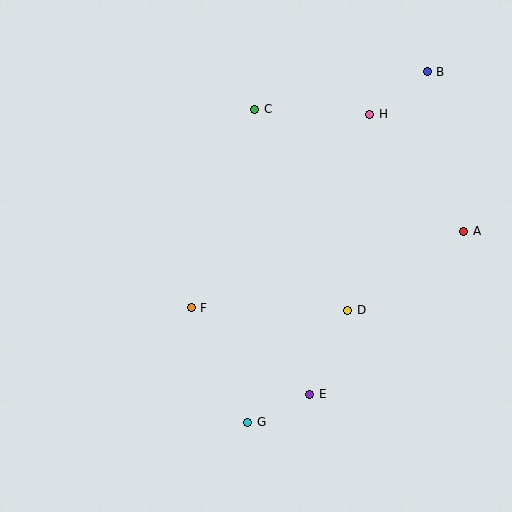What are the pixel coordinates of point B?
Point B is at (427, 72).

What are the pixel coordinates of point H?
Point H is at (370, 114).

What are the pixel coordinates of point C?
Point C is at (255, 109).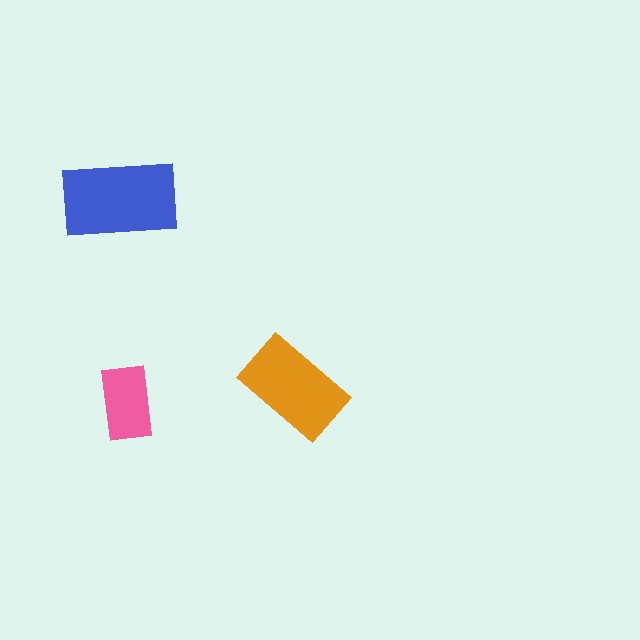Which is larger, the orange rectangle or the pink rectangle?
The orange one.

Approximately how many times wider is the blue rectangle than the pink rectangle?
About 1.5 times wider.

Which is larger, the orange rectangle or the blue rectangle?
The blue one.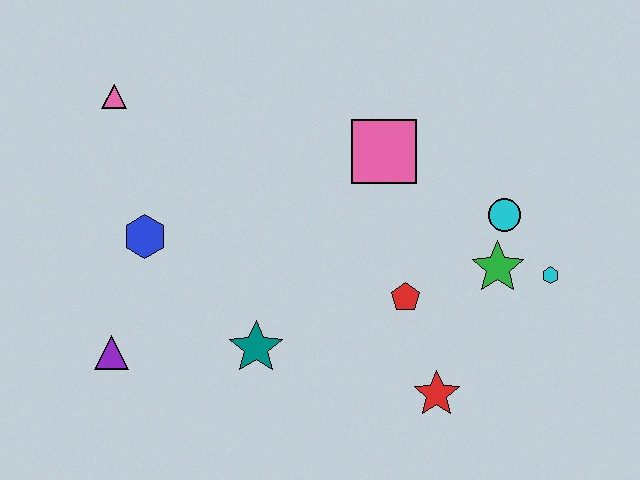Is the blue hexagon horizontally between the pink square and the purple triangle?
Yes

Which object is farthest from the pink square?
The purple triangle is farthest from the pink square.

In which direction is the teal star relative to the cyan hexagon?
The teal star is to the left of the cyan hexagon.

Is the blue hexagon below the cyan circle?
Yes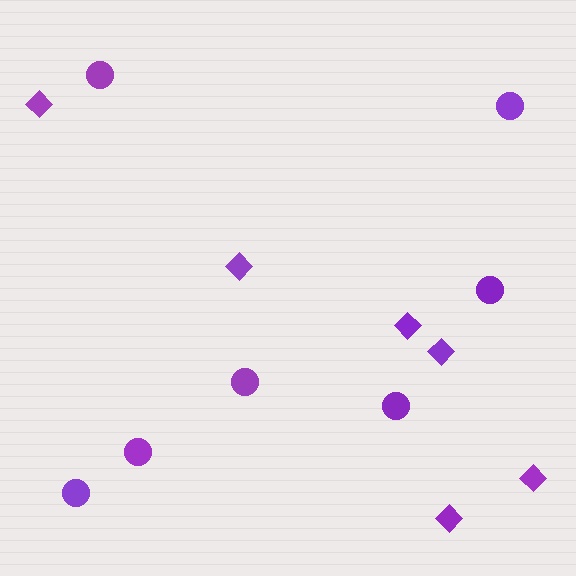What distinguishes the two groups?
There are 2 groups: one group of circles (7) and one group of diamonds (6).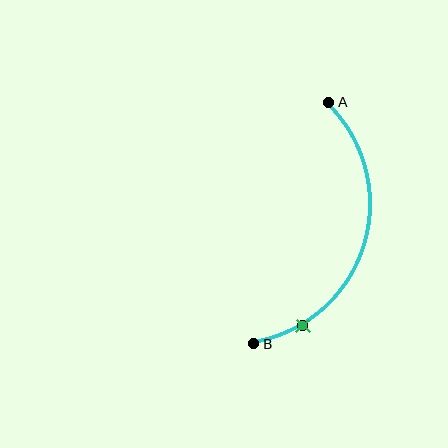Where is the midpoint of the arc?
The arc midpoint is the point on the curve farthest from the straight line joining A and B. It sits to the right of that line.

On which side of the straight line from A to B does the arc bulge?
The arc bulges to the right of the straight line connecting A and B.